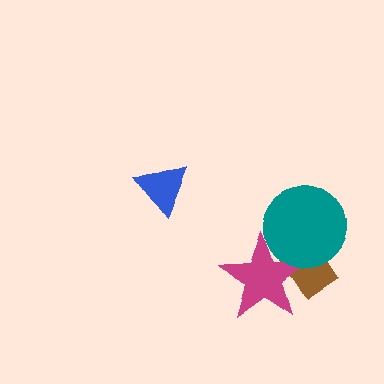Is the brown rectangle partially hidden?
Yes, it is partially covered by another shape.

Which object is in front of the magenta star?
The teal circle is in front of the magenta star.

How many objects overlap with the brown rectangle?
2 objects overlap with the brown rectangle.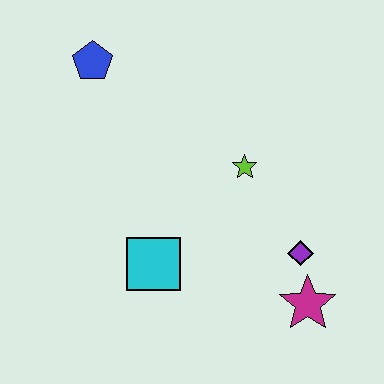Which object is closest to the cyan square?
The lime star is closest to the cyan square.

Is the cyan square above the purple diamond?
No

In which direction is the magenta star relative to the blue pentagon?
The magenta star is below the blue pentagon.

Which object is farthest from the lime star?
The blue pentagon is farthest from the lime star.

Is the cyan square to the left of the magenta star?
Yes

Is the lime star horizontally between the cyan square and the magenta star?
Yes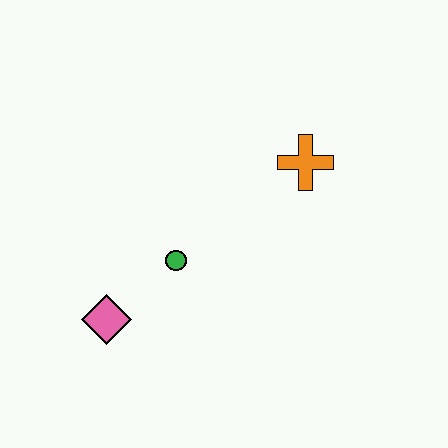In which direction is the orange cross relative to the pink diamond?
The orange cross is to the right of the pink diamond.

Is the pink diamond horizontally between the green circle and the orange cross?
No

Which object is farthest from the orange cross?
The pink diamond is farthest from the orange cross.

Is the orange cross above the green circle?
Yes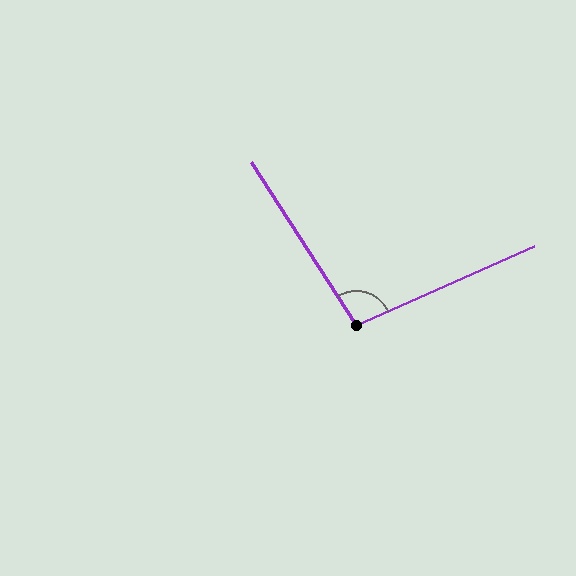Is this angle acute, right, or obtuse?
It is obtuse.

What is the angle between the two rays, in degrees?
Approximately 99 degrees.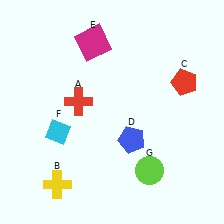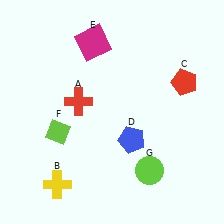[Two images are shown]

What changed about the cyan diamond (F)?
In Image 1, F is cyan. In Image 2, it changed to lime.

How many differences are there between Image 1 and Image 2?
There is 1 difference between the two images.